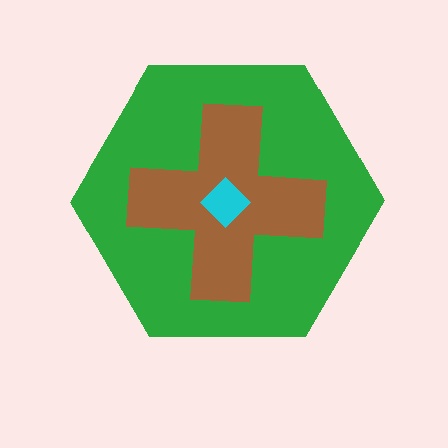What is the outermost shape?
The green hexagon.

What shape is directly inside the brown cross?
The cyan diamond.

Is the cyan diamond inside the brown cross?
Yes.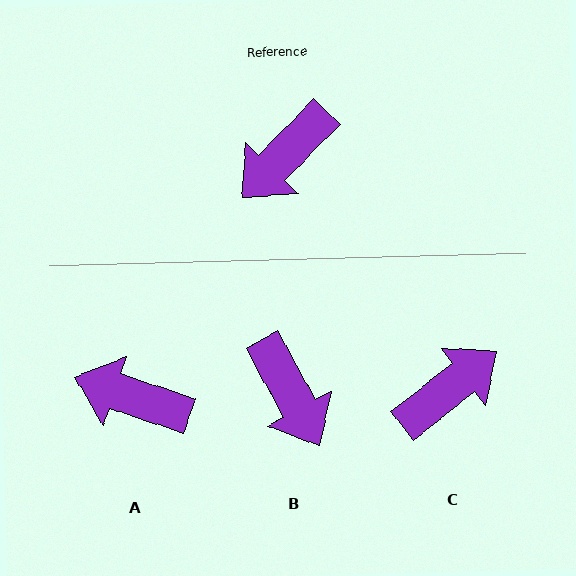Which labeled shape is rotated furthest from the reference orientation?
C, about 173 degrees away.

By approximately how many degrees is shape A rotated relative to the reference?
Approximately 64 degrees clockwise.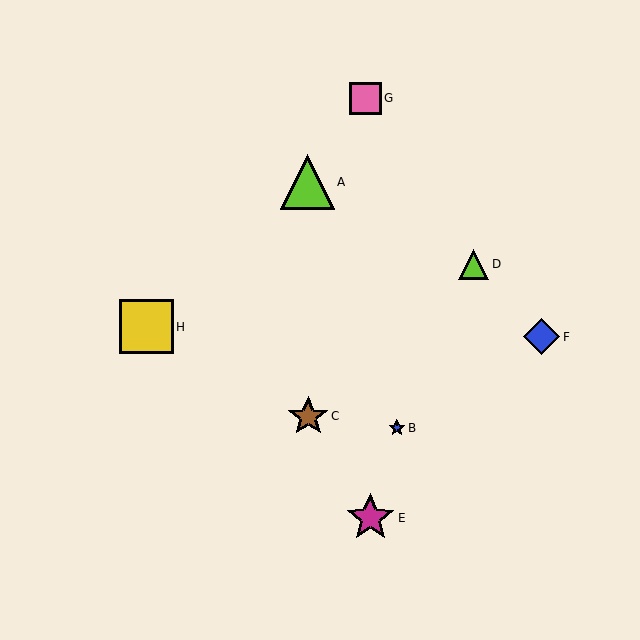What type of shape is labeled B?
Shape B is a blue star.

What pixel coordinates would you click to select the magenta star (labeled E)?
Click at (370, 518) to select the magenta star E.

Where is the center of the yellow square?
The center of the yellow square is at (146, 327).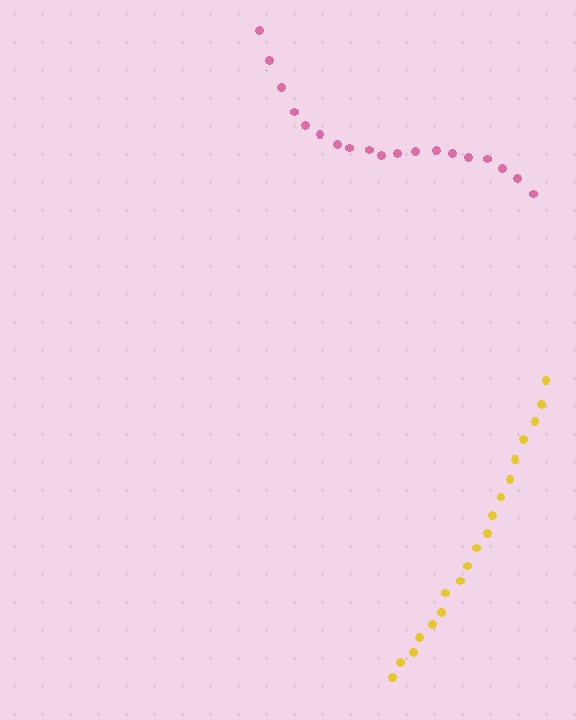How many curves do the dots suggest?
There are 2 distinct paths.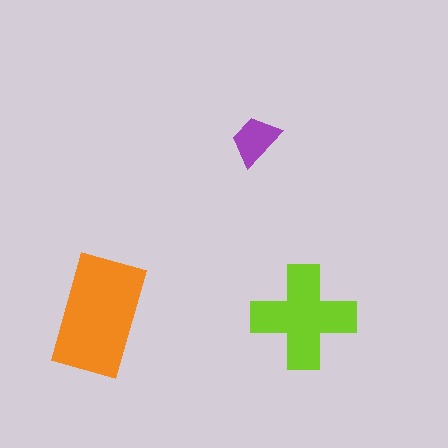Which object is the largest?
The orange rectangle.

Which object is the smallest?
The purple trapezoid.